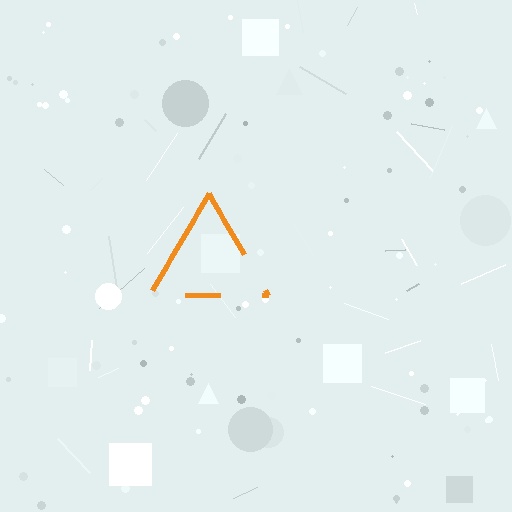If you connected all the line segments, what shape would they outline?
They would outline a triangle.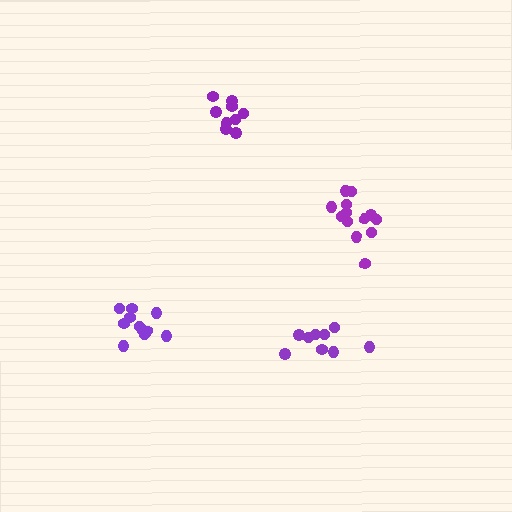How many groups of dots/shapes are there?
There are 4 groups.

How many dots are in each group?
Group 1: 11 dots, Group 2: 13 dots, Group 3: 9 dots, Group 4: 9 dots (42 total).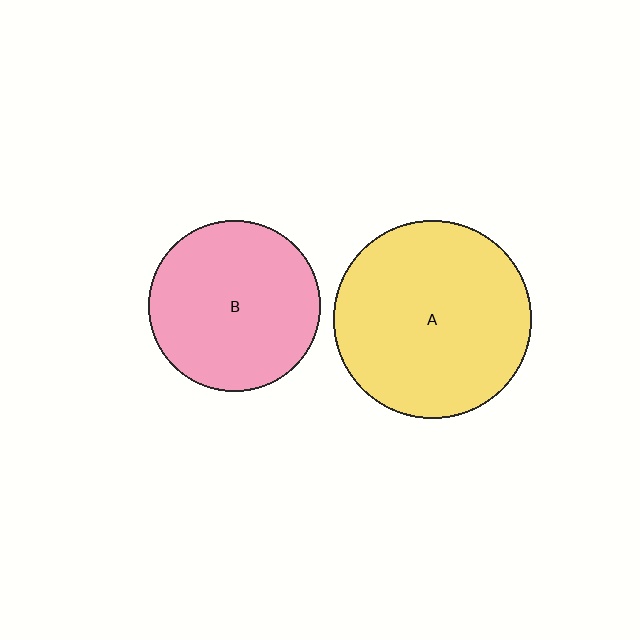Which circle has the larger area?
Circle A (yellow).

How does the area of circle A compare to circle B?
Approximately 1.3 times.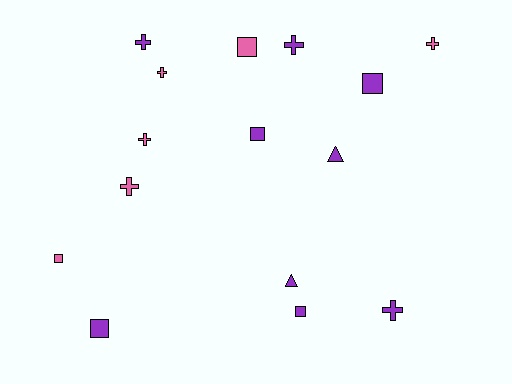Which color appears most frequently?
Purple, with 9 objects.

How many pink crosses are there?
There are 4 pink crosses.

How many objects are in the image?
There are 15 objects.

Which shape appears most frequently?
Cross, with 7 objects.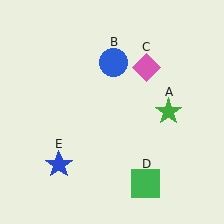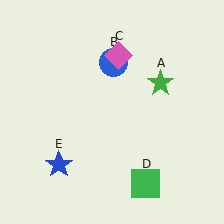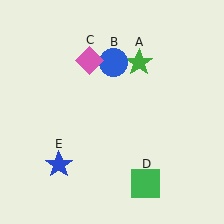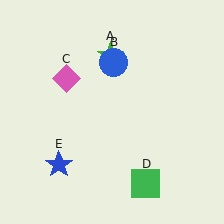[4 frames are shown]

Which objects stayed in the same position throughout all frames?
Blue circle (object B) and green square (object D) and blue star (object E) remained stationary.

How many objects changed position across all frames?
2 objects changed position: green star (object A), pink diamond (object C).